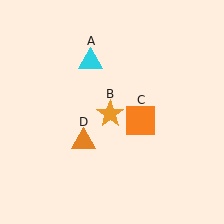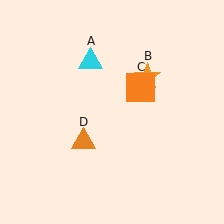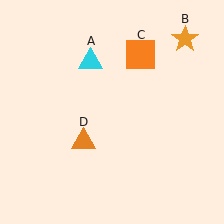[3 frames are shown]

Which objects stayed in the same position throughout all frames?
Cyan triangle (object A) and orange triangle (object D) remained stationary.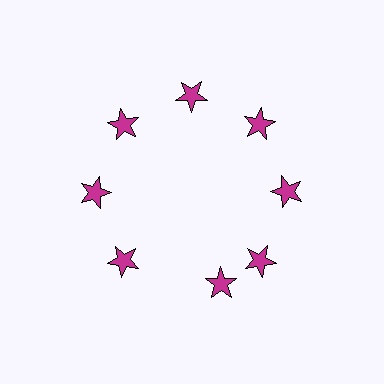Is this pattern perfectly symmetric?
No. The 8 magenta stars are arranged in a ring, but one element near the 6 o'clock position is rotated out of alignment along the ring, breaking the 8-fold rotational symmetry.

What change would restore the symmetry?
The symmetry would be restored by rotating it back into even spacing with its neighbors so that all 8 stars sit at equal angles and equal distance from the center.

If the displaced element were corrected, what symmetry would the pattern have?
It would have 8-fold rotational symmetry — the pattern would map onto itself every 45 degrees.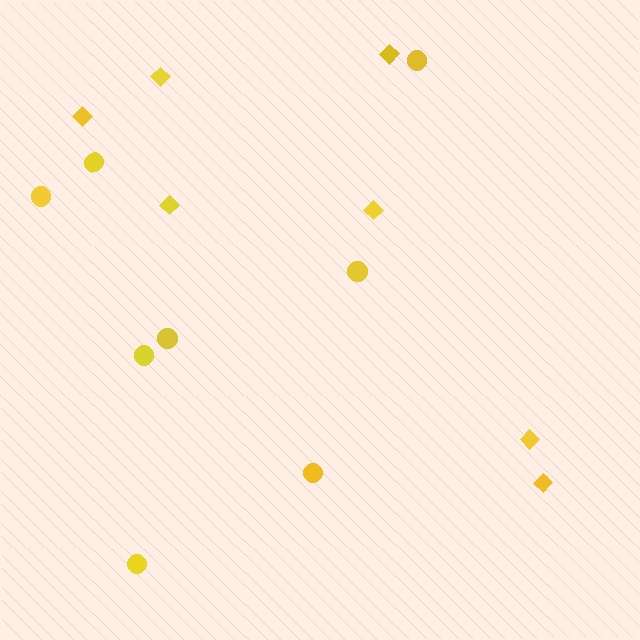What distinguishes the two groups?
There are 2 groups: one group of circles (8) and one group of diamonds (7).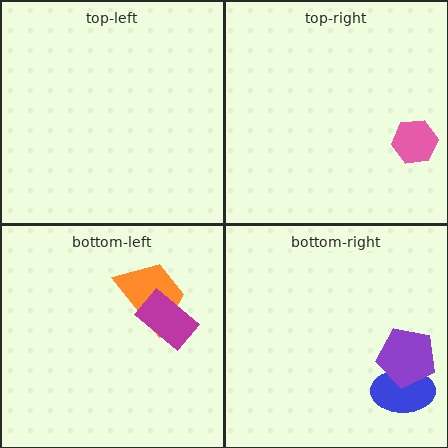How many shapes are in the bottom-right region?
2.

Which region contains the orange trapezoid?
The bottom-left region.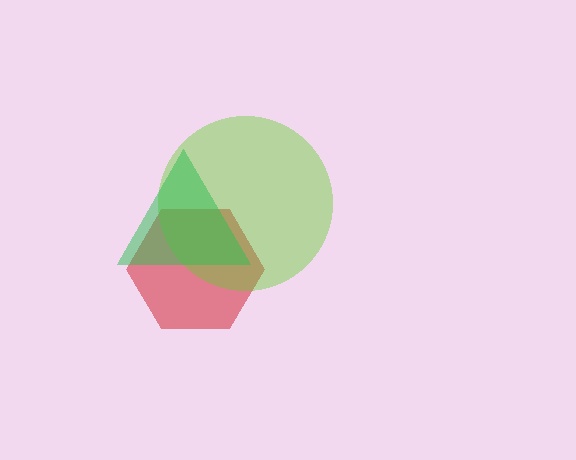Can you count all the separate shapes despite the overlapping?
Yes, there are 3 separate shapes.